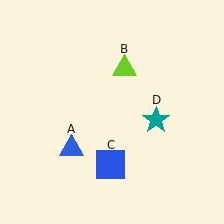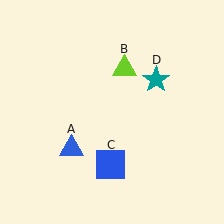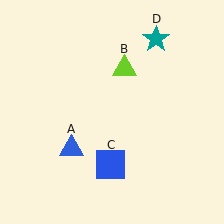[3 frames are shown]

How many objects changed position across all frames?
1 object changed position: teal star (object D).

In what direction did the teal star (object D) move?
The teal star (object D) moved up.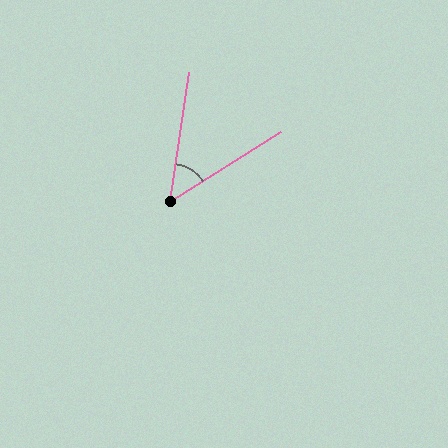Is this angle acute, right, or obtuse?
It is acute.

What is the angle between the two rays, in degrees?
Approximately 50 degrees.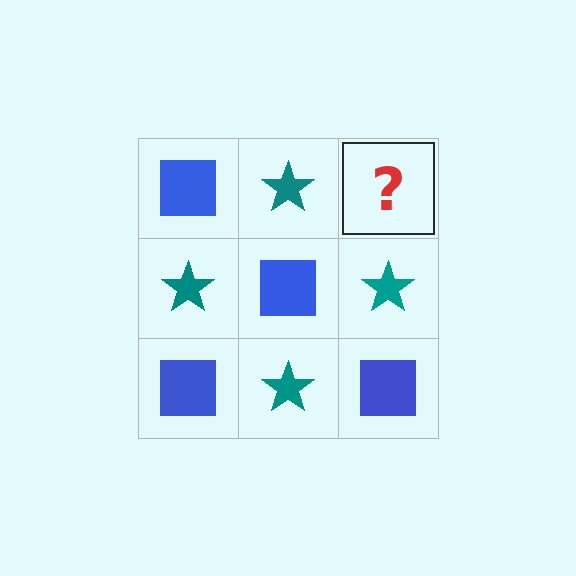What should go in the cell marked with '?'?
The missing cell should contain a blue square.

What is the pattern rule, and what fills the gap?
The rule is that it alternates blue square and teal star in a checkerboard pattern. The gap should be filled with a blue square.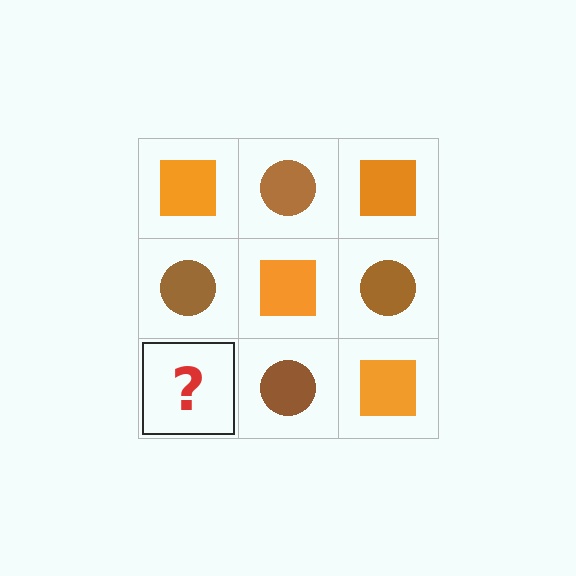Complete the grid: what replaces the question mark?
The question mark should be replaced with an orange square.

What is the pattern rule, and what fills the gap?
The rule is that it alternates orange square and brown circle in a checkerboard pattern. The gap should be filled with an orange square.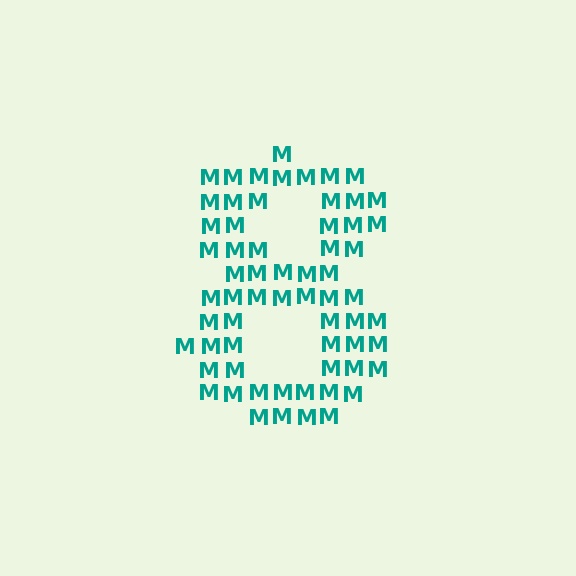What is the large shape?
The large shape is the digit 8.